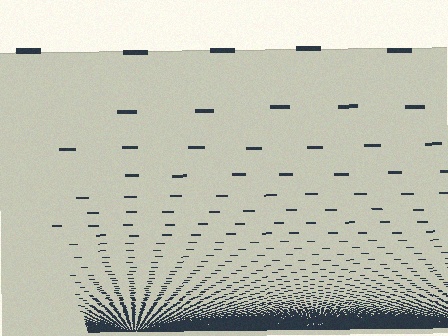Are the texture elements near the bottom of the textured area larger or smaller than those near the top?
Smaller. The gradient is inverted — elements near the bottom are smaller and denser.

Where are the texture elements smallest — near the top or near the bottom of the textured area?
Near the bottom.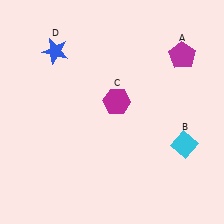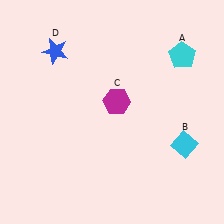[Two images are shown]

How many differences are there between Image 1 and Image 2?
There is 1 difference between the two images.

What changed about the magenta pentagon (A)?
In Image 1, A is magenta. In Image 2, it changed to cyan.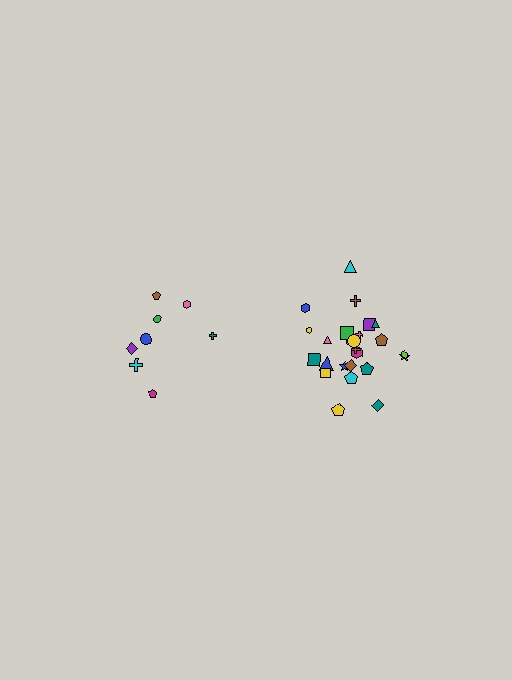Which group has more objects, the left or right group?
The right group.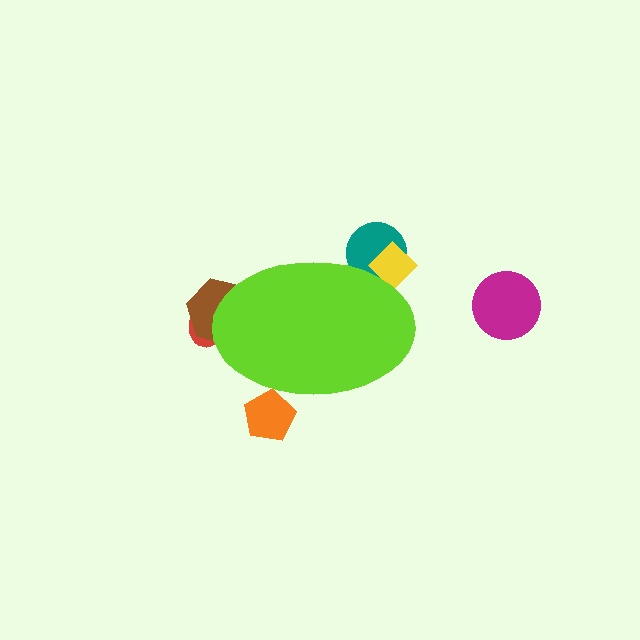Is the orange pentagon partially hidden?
Yes, the orange pentagon is partially hidden behind the lime ellipse.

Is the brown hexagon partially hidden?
Yes, the brown hexagon is partially hidden behind the lime ellipse.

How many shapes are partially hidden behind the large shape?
5 shapes are partially hidden.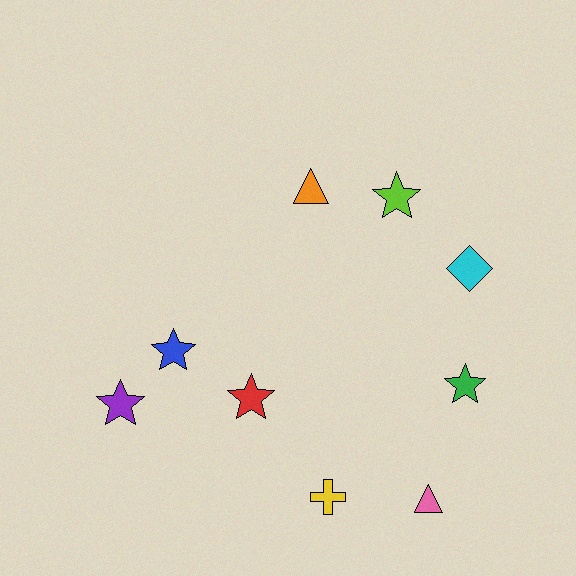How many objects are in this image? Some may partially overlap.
There are 9 objects.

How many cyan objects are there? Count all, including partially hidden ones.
There is 1 cyan object.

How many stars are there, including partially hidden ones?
There are 5 stars.